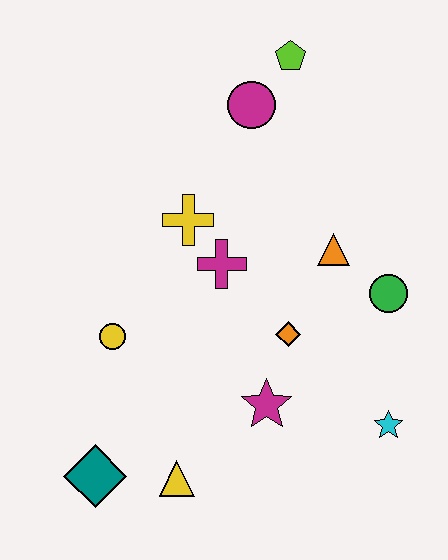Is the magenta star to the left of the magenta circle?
No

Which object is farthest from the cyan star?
The lime pentagon is farthest from the cyan star.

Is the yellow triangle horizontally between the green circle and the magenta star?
No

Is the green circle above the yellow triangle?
Yes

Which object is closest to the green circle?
The orange triangle is closest to the green circle.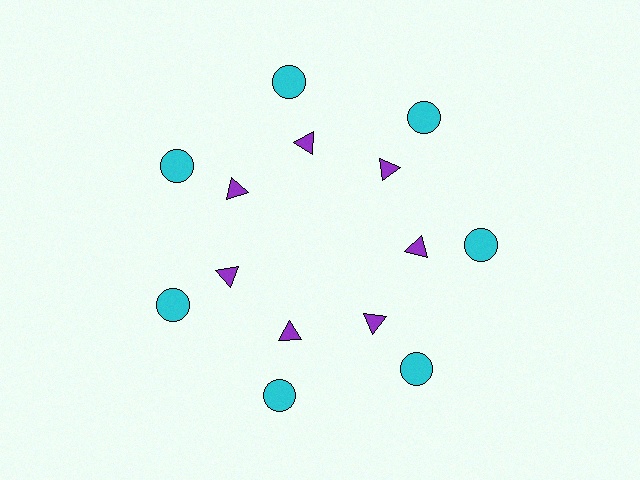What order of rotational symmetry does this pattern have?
This pattern has 7-fold rotational symmetry.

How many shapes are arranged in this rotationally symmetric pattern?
There are 14 shapes, arranged in 7 groups of 2.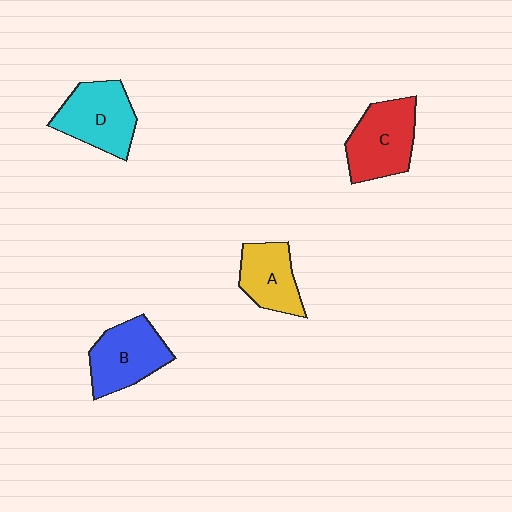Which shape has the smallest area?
Shape A (yellow).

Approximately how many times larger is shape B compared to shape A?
Approximately 1.3 times.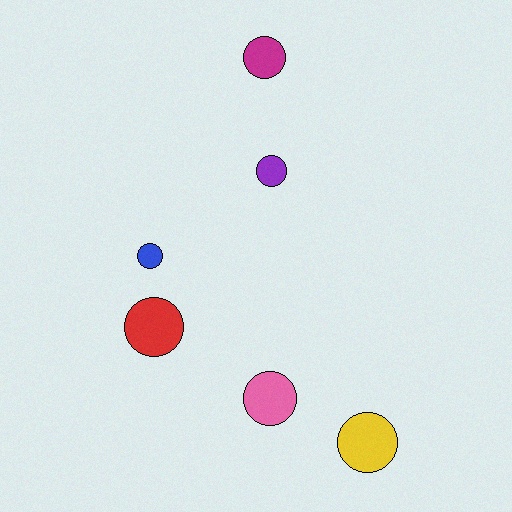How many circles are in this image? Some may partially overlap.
There are 6 circles.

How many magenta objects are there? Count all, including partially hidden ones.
There is 1 magenta object.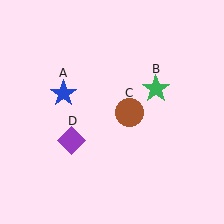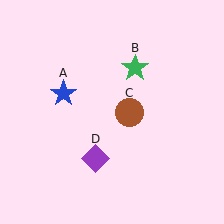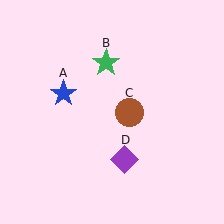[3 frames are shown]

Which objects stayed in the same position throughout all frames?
Blue star (object A) and brown circle (object C) remained stationary.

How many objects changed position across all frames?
2 objects changed position: green star (object B), purple diamond (object D).